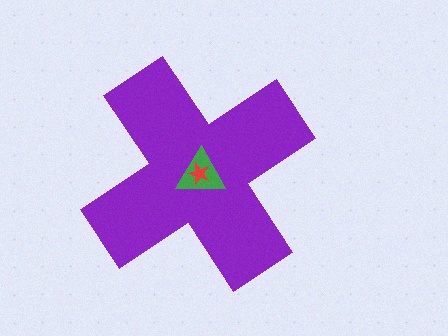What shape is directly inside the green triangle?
The red star.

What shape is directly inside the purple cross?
The green triangle.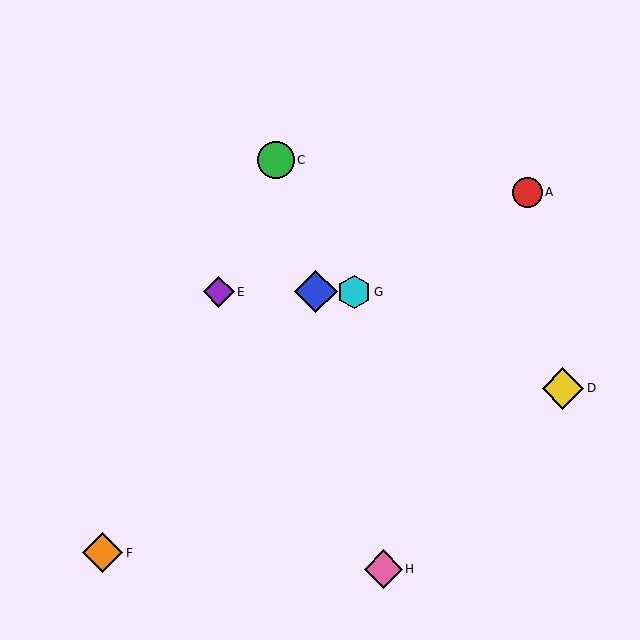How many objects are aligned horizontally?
3 objects (B, E, G) are aligned horizontally.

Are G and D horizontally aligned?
No, G is at y≈292 and D is at y≈388.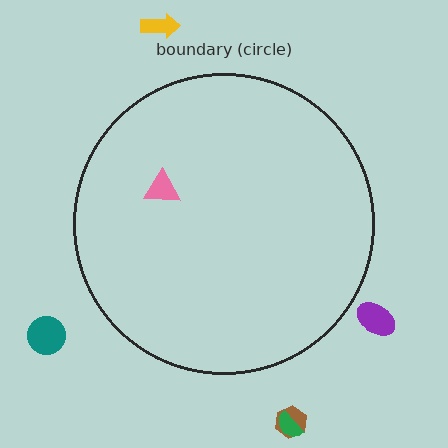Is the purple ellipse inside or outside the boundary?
Outside.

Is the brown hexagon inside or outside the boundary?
Outside.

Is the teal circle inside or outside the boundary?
Outside.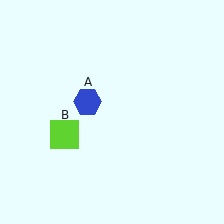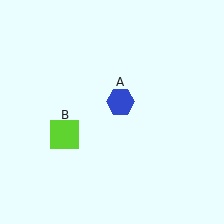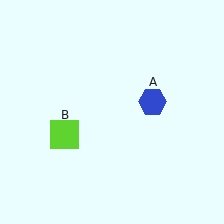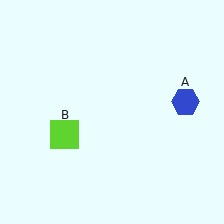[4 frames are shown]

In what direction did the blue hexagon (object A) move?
The blue hexagon (object A) moved right.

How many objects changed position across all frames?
1 object changed position: blue hexagon (object A).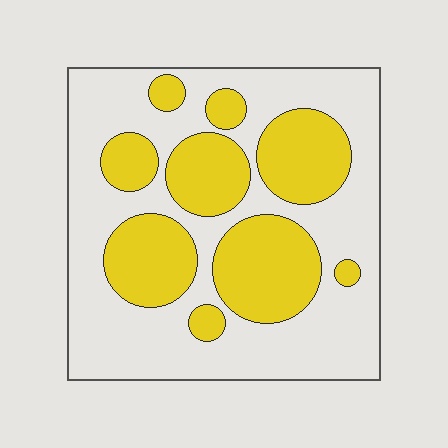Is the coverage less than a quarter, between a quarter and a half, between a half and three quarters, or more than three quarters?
Between a quarter and a half.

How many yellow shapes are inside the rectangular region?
9.